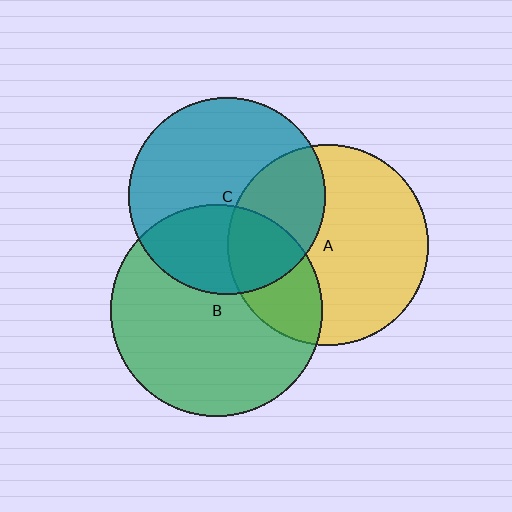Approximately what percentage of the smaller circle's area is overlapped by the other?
Approximately 35%.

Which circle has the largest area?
Circle B (green).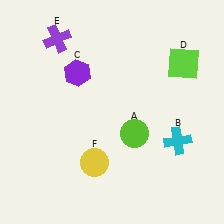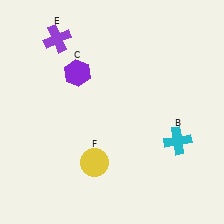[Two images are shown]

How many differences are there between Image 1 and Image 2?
There are 2 differences between the two images.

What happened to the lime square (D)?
The lime square (D) was removed in Image 2. It was in the top-right area of Image 1.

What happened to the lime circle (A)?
The lime circle (A) was removed in Image 2. It was in the bottom-right area of Image 1.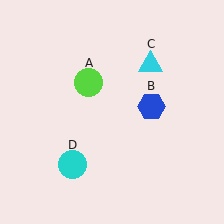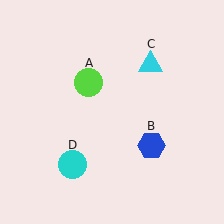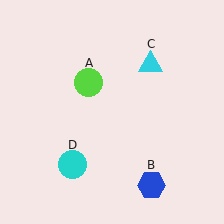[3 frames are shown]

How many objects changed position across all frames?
1 object changed position: blue hexagon (object B).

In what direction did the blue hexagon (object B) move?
The blue hexagon (object B) moved down.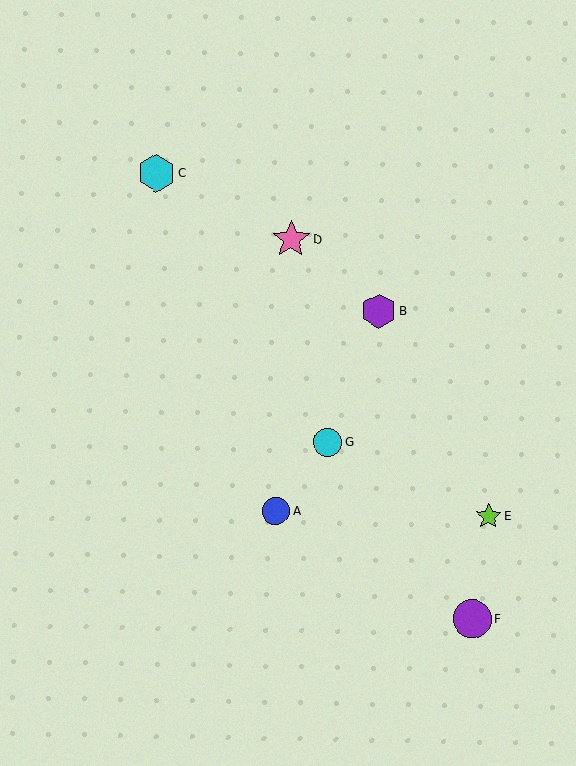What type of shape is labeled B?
Shape B is a purple hexagon.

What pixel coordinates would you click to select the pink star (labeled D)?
Click at (291, 239) to select the pink star D.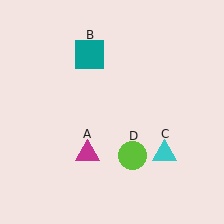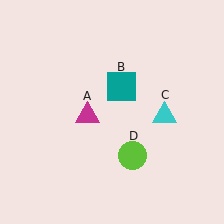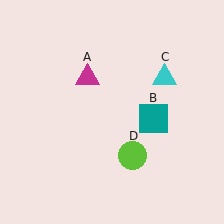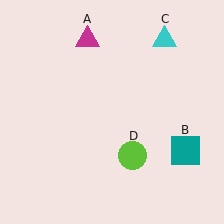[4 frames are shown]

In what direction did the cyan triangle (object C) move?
The cyan triangle (object C) moved up.